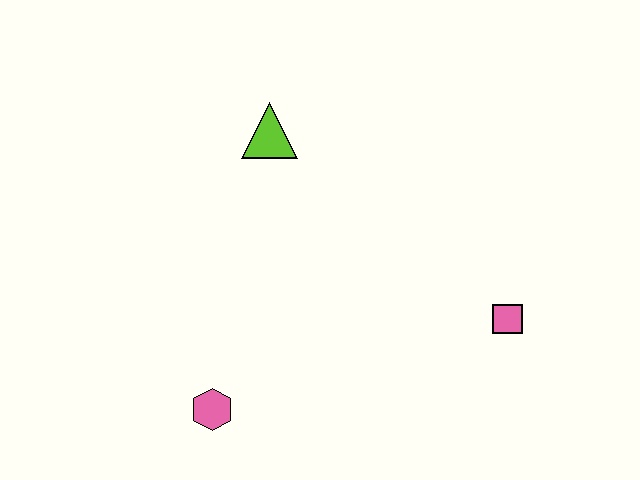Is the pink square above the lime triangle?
No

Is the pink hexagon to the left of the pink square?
Yes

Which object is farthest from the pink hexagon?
The pink square is farthest from the pink hexagon.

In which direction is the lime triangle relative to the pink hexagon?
The lime triangle is above the pink hexagon.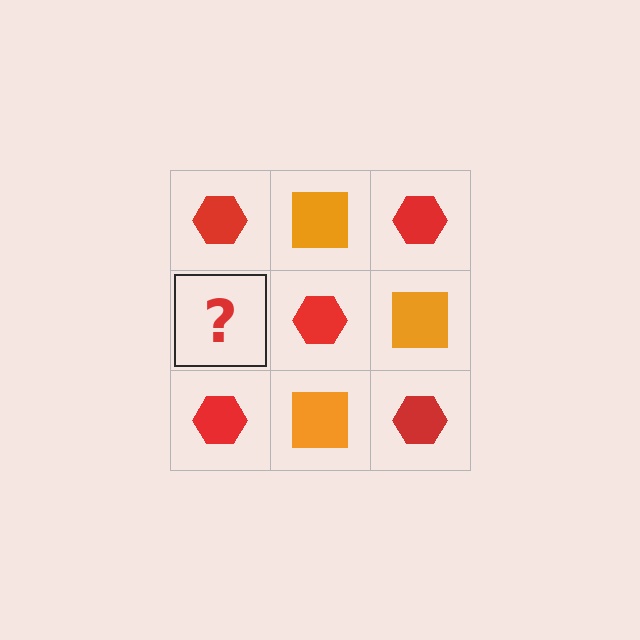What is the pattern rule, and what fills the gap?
The rule is that it alternates red hexagon and orange square in a checkerboard pattern. The gap should be filled with an orange square.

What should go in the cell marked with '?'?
The missing cell should contain an orange square.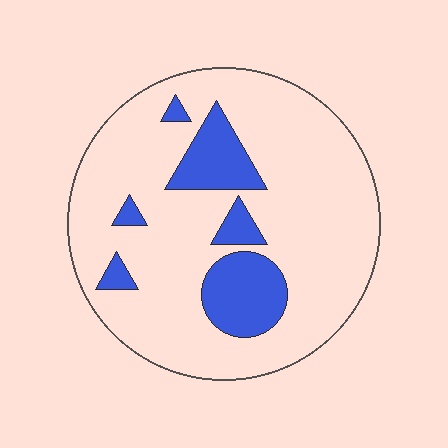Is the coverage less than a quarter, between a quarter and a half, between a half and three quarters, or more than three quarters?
Less than a quarter.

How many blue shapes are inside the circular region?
6.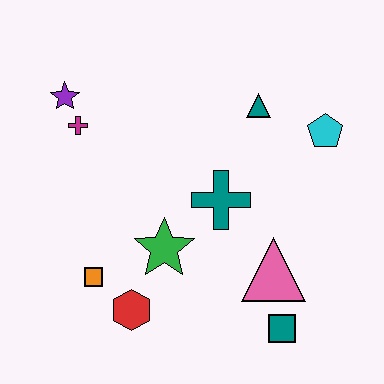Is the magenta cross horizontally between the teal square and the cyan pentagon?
No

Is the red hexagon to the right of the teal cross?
No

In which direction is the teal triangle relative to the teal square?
The teal triangle is above the teal square.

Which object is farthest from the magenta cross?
The teal square is farthest from the magenta cross.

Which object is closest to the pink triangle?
The teal square is closest to the pink triangle.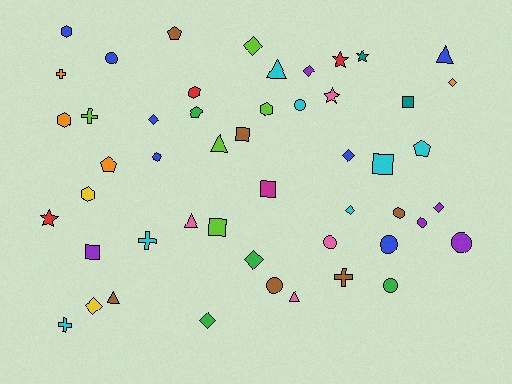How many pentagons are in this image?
There are 4 pentagons.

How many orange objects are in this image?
There are 4 orange objects.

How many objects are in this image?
There are 50 objects.